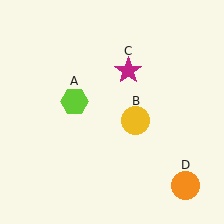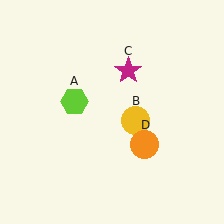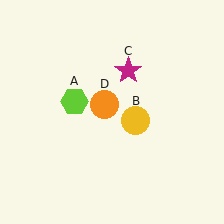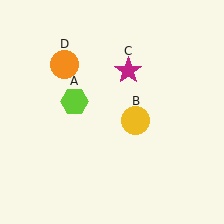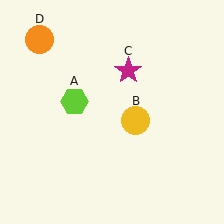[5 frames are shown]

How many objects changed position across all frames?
1 object changed position: orange circle (object D).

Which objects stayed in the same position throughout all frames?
Lime hexagon (object A) and yellow circle (object B) and magenta star (object C) remained stationary.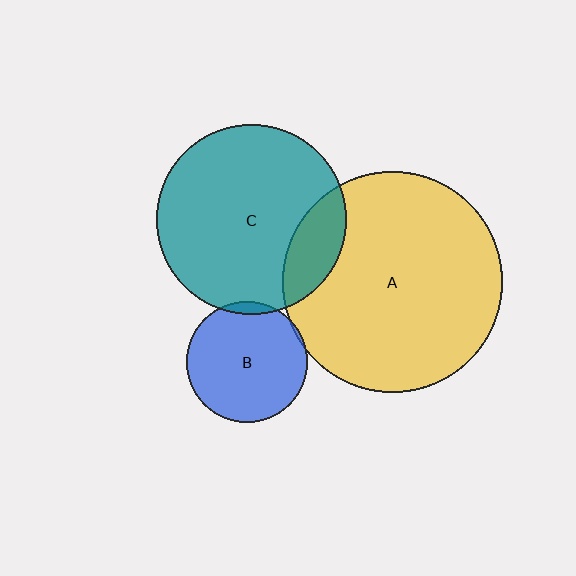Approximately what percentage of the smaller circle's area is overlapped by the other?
Approximately 15%.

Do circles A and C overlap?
Yes.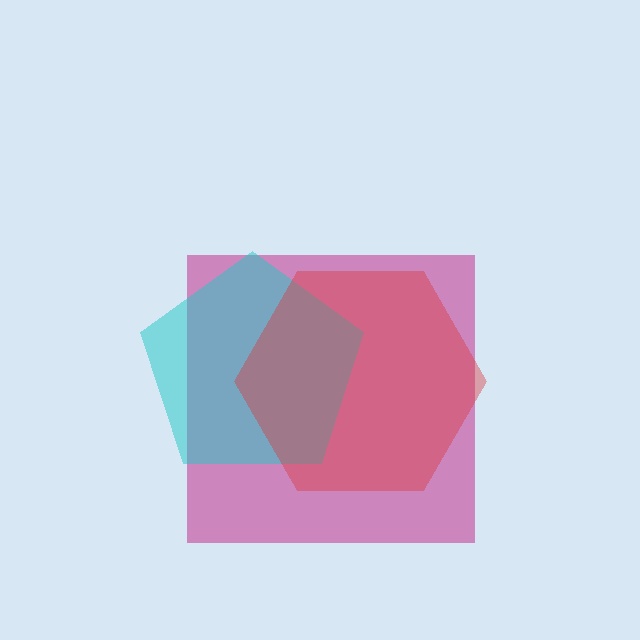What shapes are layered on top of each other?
The layered shapes are: a magenta square, a cyan pentagon, a red hexagon.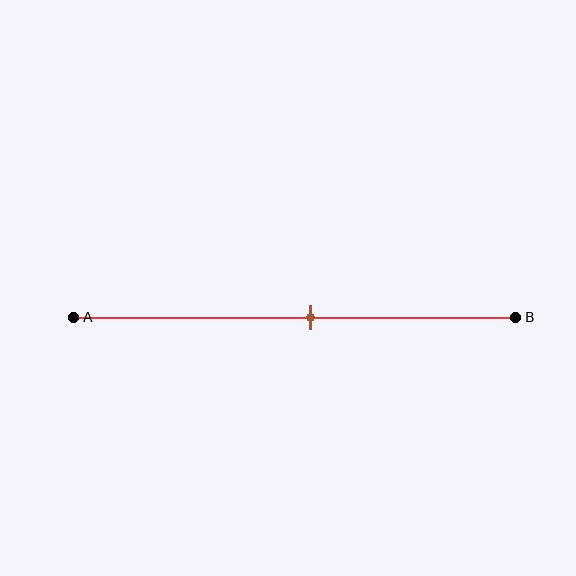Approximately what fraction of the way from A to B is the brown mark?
The brown mark is approximately 55% of the way from A to B.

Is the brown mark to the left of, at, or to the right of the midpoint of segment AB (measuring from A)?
The brown mark is to the right of the midpoint of segment AB.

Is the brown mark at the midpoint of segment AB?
No, the mark is at about 55% from A, not at the 50% midpoint.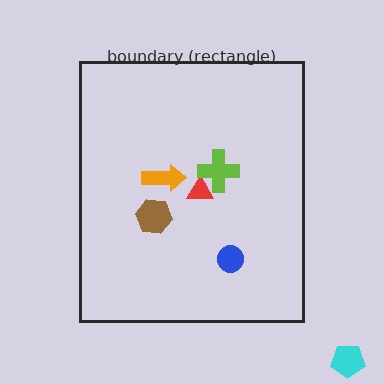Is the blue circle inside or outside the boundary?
Inside.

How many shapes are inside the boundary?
5 inside, 1 outside.